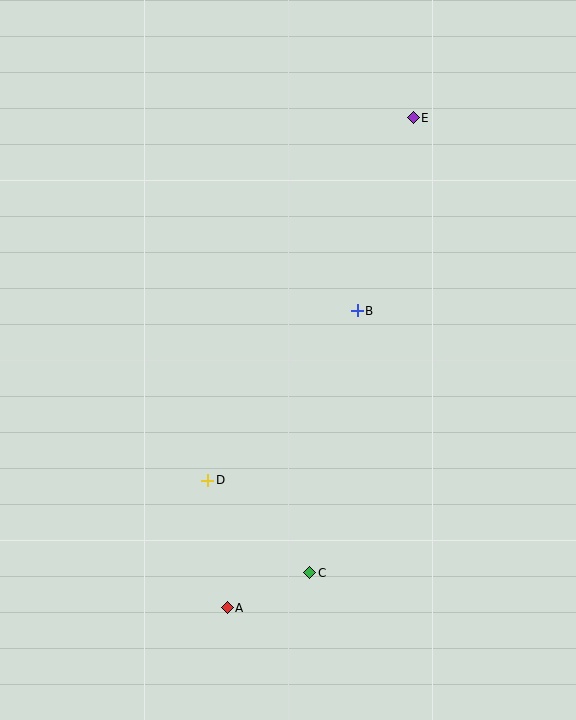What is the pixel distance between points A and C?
The distance between A and C is 90 pixels.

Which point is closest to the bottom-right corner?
Point C is closest to the bottom-right corner.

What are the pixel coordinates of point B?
Point B is at (357, 311).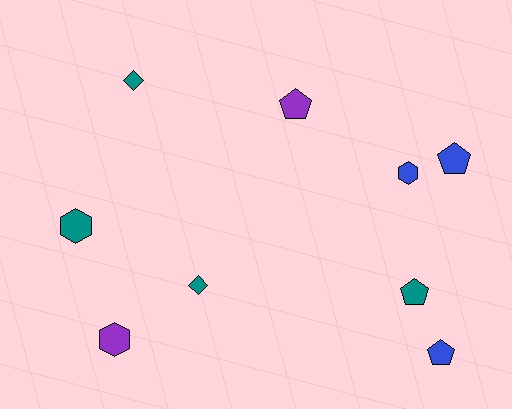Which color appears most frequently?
Teal, with 4 objects.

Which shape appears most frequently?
Pentagon, with 4 objects.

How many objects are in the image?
There are 9 objects.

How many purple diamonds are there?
There are no purple diamonds.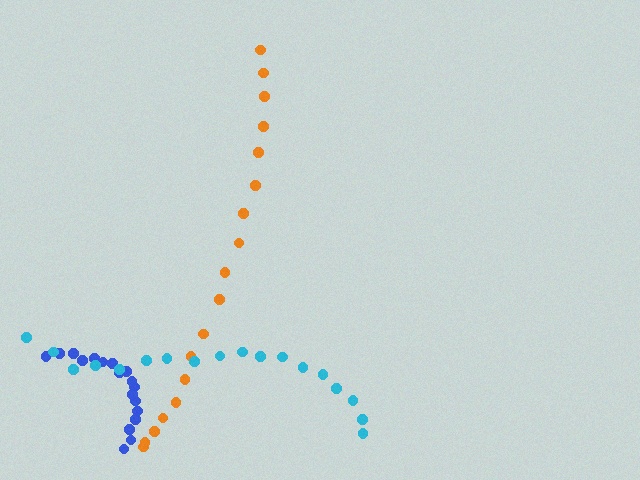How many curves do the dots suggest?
There are 3 distinct paths.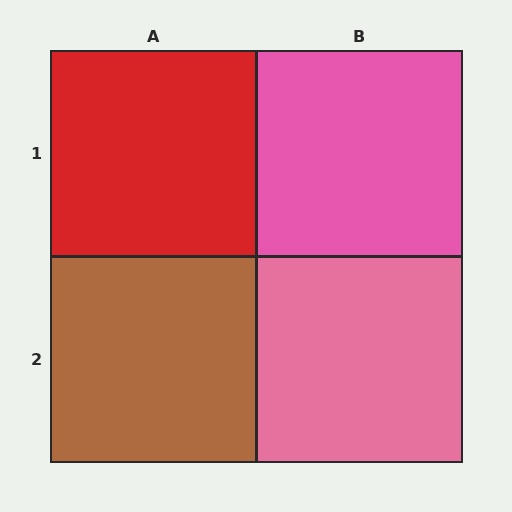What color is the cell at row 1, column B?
Pink.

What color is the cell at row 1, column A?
Red.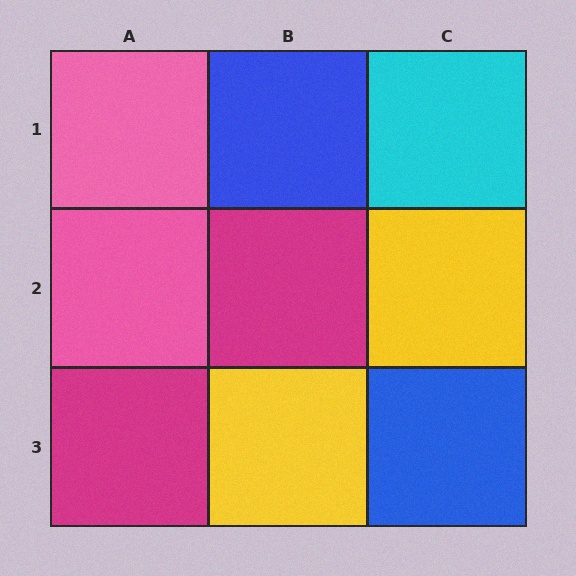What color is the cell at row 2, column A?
Pink.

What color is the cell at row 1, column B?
Blue.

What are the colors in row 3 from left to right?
Magenta, yellow, blue.